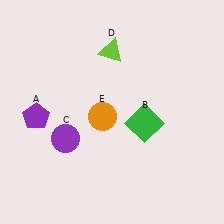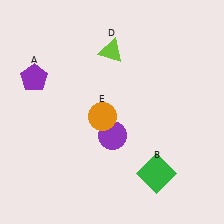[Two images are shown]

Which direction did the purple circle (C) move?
The purple circle (C) moved right.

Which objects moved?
The objects that moved are: the purple pentagon (A), the green square (B), the purple circle (C).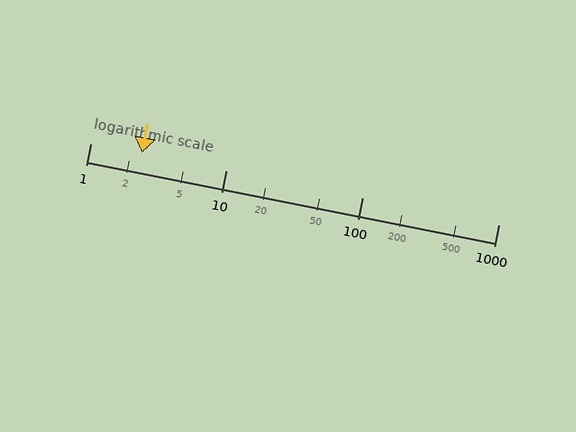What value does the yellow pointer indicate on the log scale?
The pointer indicates approximately 2.4.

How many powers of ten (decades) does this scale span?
The scale spans 3 decades, from 1 to 1000.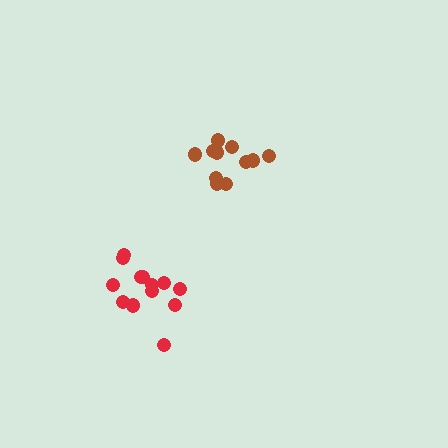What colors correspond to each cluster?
The clusters are colored: red, brown.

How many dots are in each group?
Group 1: 13 dots, Group 2: 11 dots (24 total).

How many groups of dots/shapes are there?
There are 2 groups.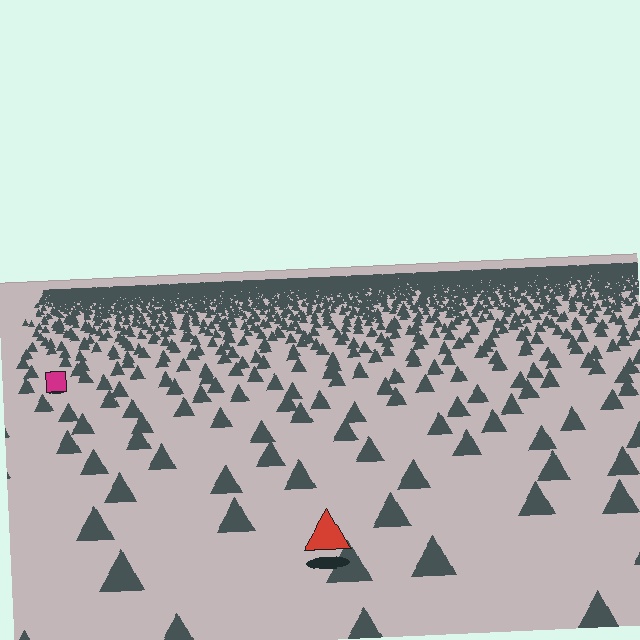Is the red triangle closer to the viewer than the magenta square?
Yes. The red triangle is closer — you can tell from the texture gradient: the ground texture is coarser near it.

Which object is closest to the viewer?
The red triangle is closest. The texture marks near it are larger and more spread out.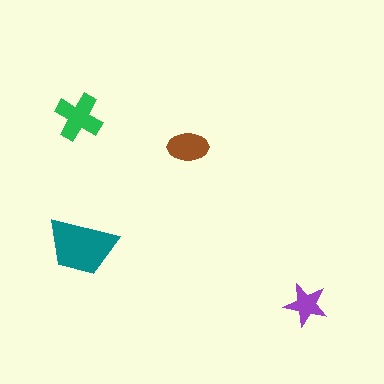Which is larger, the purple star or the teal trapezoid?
The teal trapezoid.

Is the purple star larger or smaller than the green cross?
Smaller.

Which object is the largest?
The teal trapezoid.